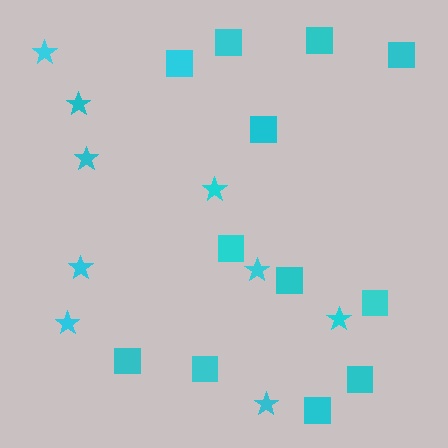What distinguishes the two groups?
There are 2 groups: one group of stars (9) and one group of squares (12).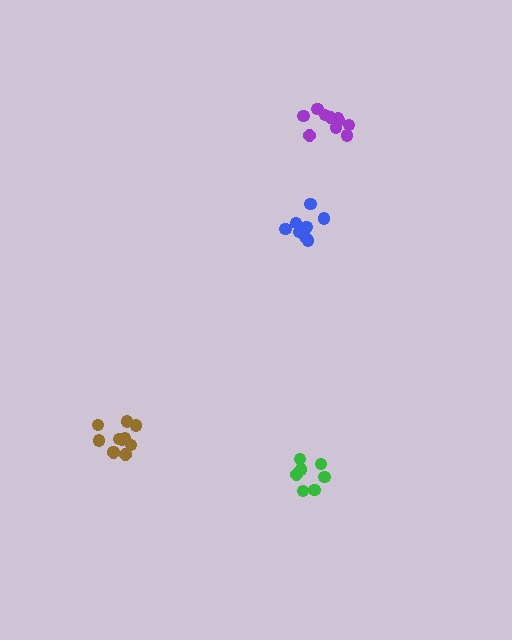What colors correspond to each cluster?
The clusters are colored: purple, brown, green, blue.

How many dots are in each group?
Group 1: 11 dots, Group 2: 11 dots, Group 3: 7 dots, Group 4: 8 dots (37 total).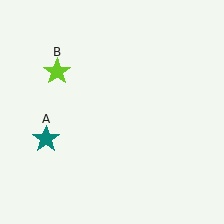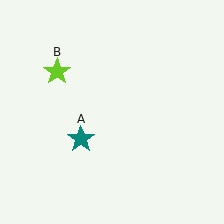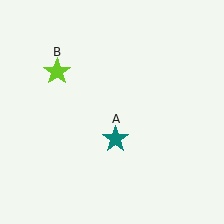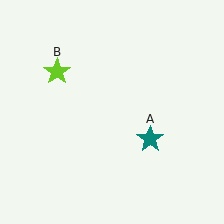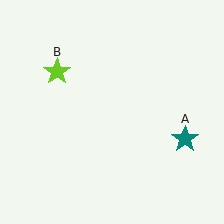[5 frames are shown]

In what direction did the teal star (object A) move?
The teal star (object A) moved right.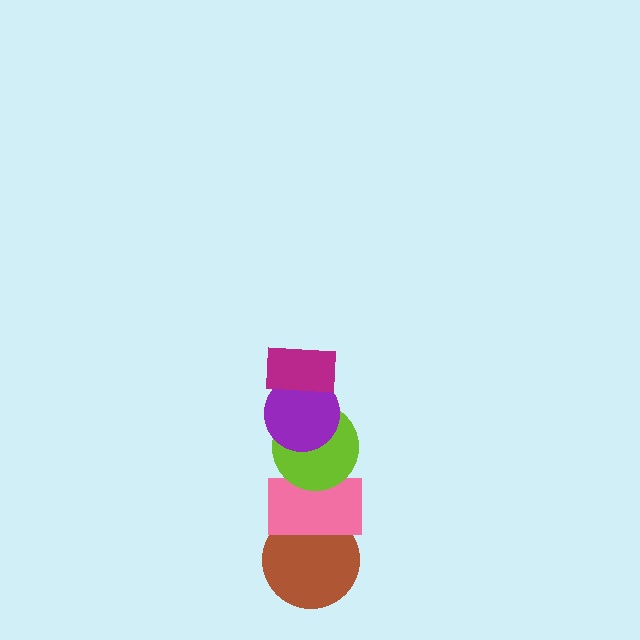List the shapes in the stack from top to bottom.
From top to bottom: the magenta rectangle, the purple circle, the lime circle, the pink rectangle, the brown circle.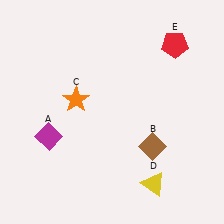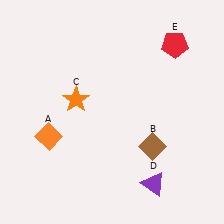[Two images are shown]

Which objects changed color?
A changed from magenta to orange. D changed from yellow to purple.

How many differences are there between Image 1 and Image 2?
There are 2 differences between the two images.